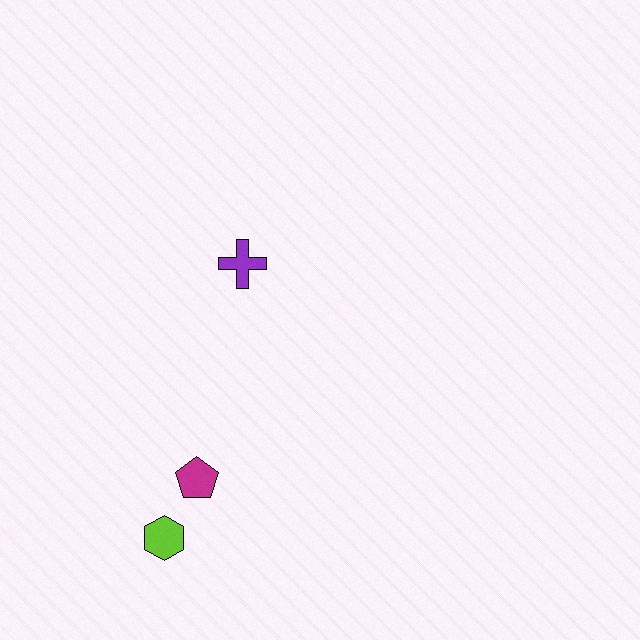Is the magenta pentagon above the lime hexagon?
Yes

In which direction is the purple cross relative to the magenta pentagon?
The purple cross is above the magenta pentagon.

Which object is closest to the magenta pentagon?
The lime hexagon is closest to the magenta pentagon.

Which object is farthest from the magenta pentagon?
The purple cross is farthest from the magenta pentagon.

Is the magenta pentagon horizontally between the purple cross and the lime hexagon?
Yes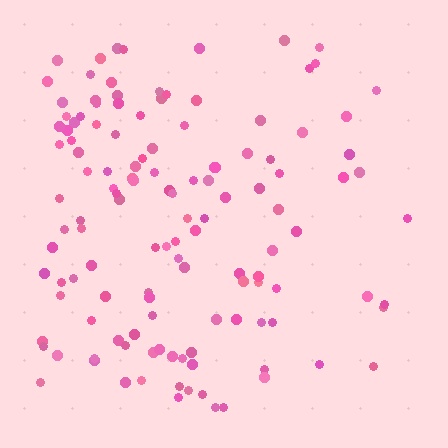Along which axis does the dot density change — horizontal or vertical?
Horizontal.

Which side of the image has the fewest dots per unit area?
The right.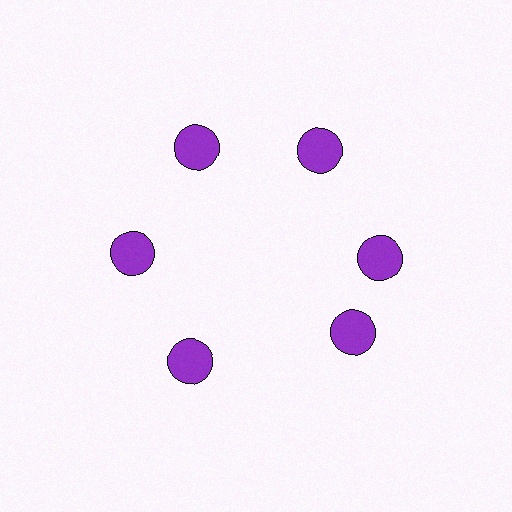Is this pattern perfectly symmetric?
No. The 6 purple circles are arranged in a ring, but one element near the 5 o'clock position is rotated out of alignment along the ring, breaking the 6-fold rotational symmetry.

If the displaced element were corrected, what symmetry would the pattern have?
It would have 6-fold rotational symmetry — the pattern would map onto itself every 60 degrees.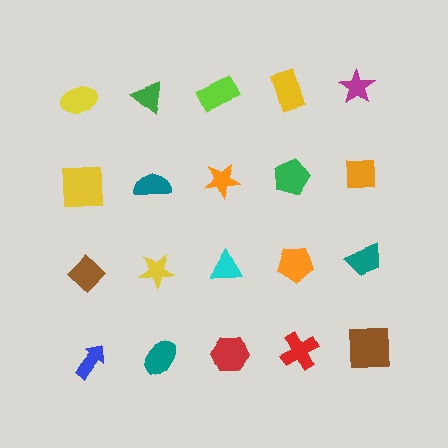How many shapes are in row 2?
5 shapes.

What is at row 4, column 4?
A red cross.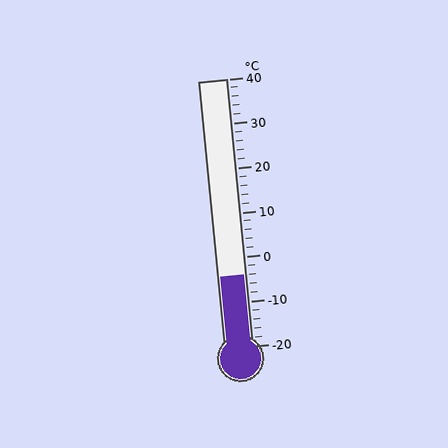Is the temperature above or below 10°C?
The temperature is below 10°C.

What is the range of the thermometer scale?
The thermometer scale ranges from -20°C to 40°C.